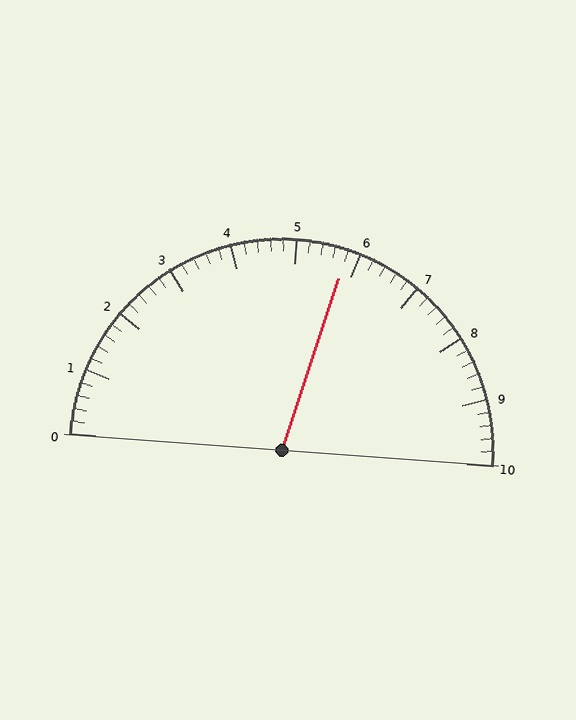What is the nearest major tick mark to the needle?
The nearest major tick mark is 6.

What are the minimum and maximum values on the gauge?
The gauge ranges from 0 to 10.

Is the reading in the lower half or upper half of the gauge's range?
The reading is in the upper half of the range (0 to 10).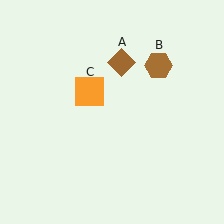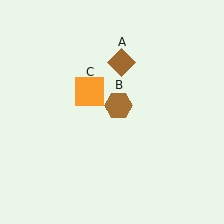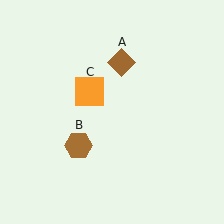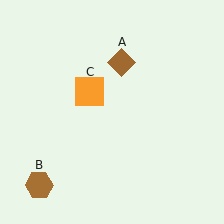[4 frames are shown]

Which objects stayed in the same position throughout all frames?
Brown diamond (object A) and orange square (object C) remained stationary.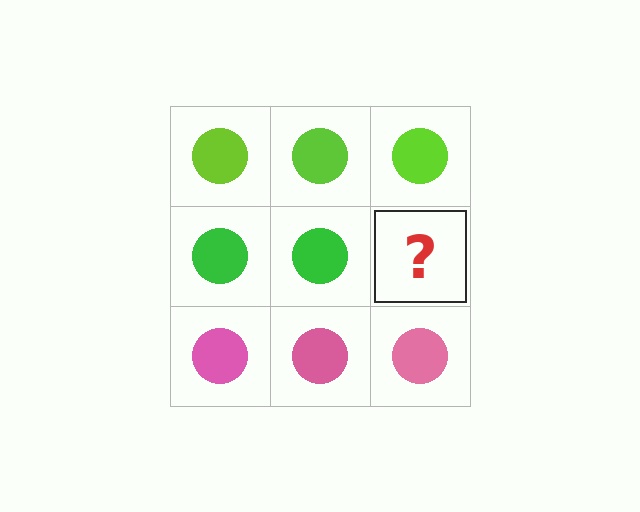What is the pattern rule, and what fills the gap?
The rule is that each row has a consistent color. The gap should be filled with a green circle.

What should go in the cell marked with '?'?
The missing cell should contain a green circle.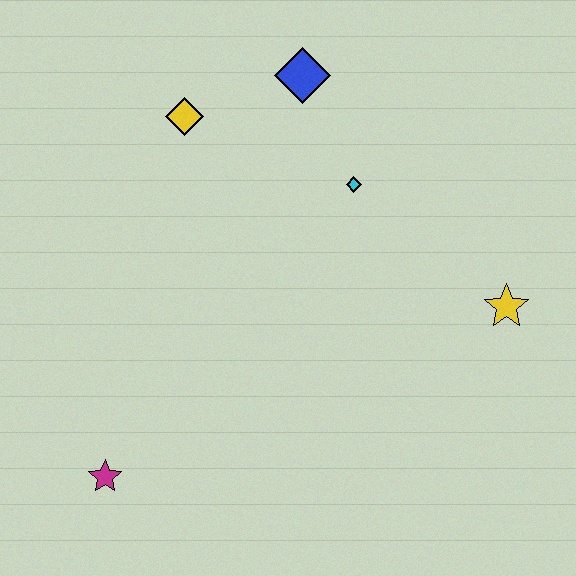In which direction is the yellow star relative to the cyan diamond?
The yellow star is to the right of the cyan diamond.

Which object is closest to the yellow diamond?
The blue diamond is closest to the yellow diamond.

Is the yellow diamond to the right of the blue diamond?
No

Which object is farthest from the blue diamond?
The magenta star is farthest from the blue diamond.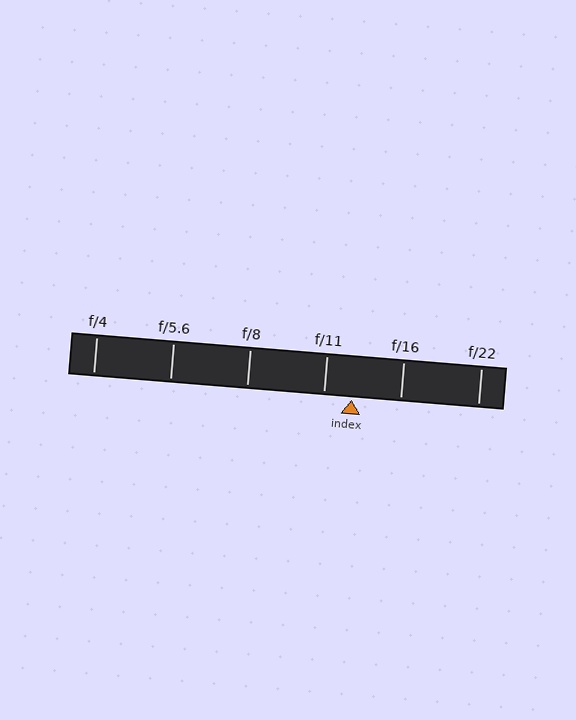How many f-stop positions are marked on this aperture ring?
There are 6 f-stop positions marked.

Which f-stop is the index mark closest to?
The index mark is closest to f/11.